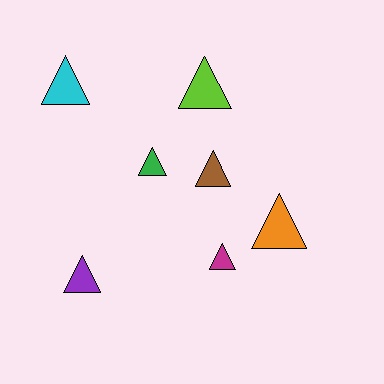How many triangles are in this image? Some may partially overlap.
There are 7 triangles.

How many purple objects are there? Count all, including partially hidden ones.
There is 1 purple object.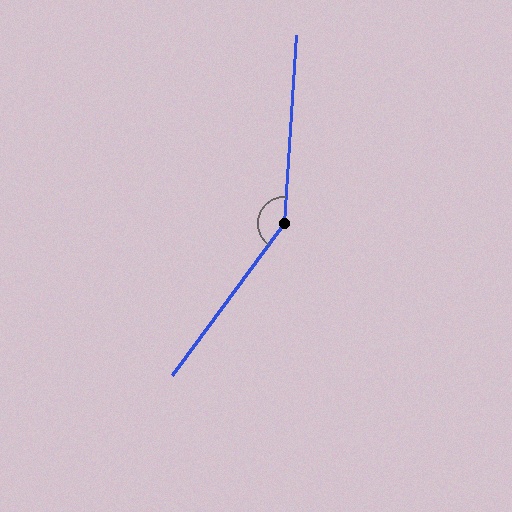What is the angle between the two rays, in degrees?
Approximately 147 degrees.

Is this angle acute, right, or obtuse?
It is obtuse.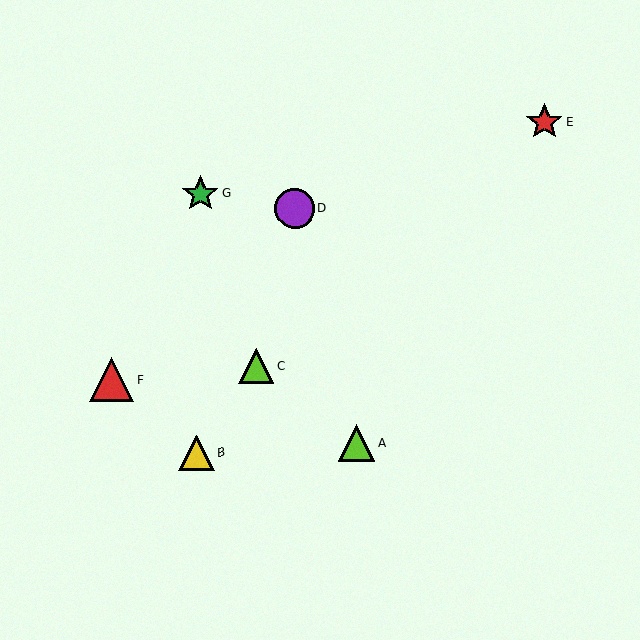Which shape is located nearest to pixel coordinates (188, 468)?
The yellow triangle (labeled B) at (196, 453) is nearest to that location.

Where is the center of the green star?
The center of the green star is at (201, 193).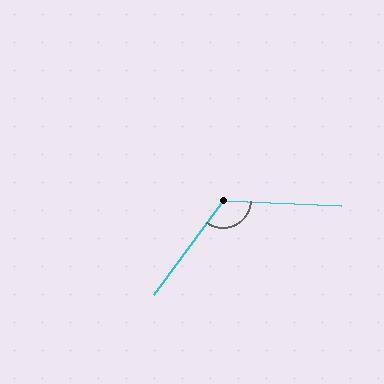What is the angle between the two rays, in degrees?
Approximately 123 degrees.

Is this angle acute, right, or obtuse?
It is obtuse.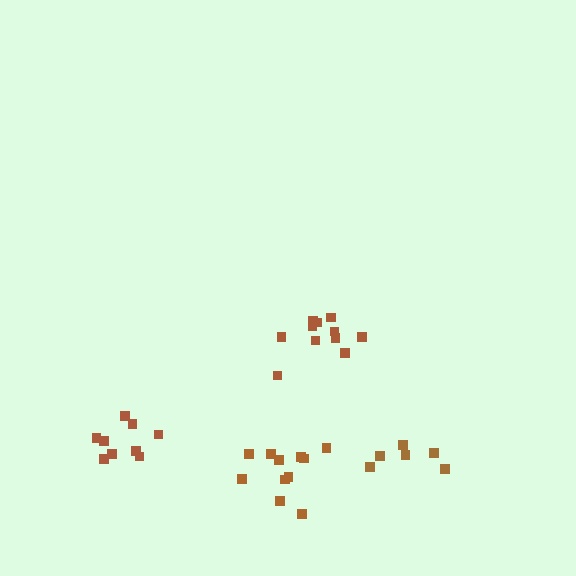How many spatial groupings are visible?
There are 4 spatial groupings.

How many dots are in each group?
Group 1: 11 dots, Group 2: 9 dots, Group 3: 6 dots, Group 4: 11 dots (37 total).